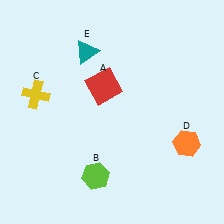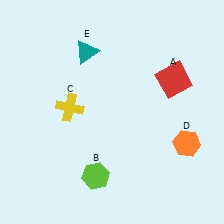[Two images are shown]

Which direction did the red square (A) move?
The red square (A) moved right.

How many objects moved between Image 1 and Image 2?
2 objects moved between the two images.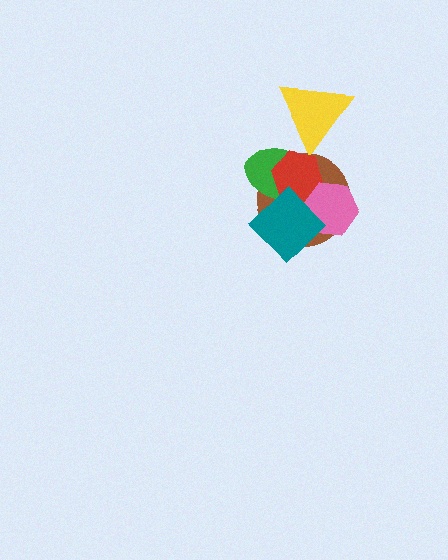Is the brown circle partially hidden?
Yes, it is partially covered by another shape.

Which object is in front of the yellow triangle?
The green ellipse is in front of the yellow triangle.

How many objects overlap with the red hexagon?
4 objects overlap with the red hexagon.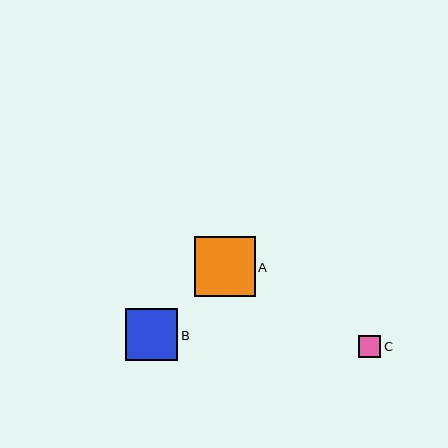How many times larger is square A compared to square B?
Square A is approximately 1.2 times the size of square B.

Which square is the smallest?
Square C is the smallest with a size of approximately 23 pixels.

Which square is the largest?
Square A is the largest with a size of approximately 60 pixels.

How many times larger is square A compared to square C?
Square A is approximately 2.7 times the size of square C.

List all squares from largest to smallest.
From largest to smallest: A, B, C.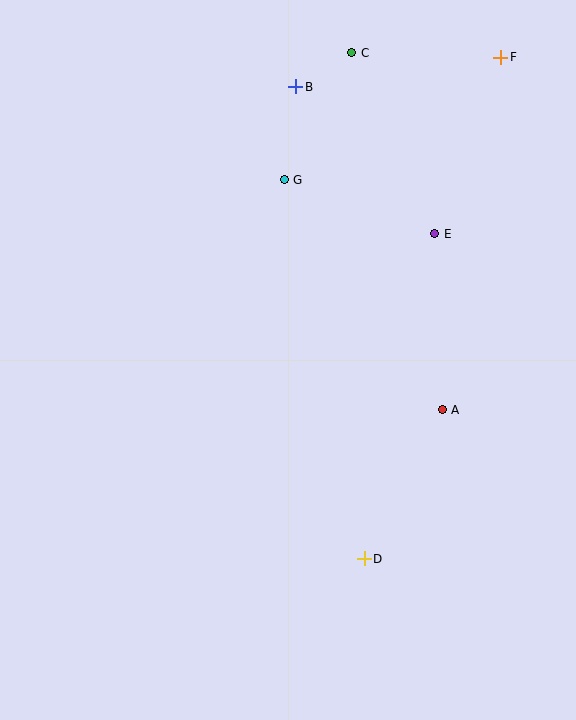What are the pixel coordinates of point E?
Point E is at (435, 234).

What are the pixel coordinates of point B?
Point B is at (296, 87).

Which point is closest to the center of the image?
Point A at (442, 410) is closest to the center.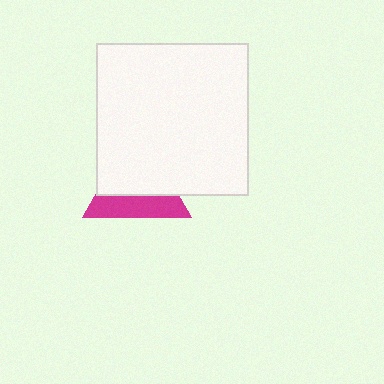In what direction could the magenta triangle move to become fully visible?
The magenta triangle could move down. That would shift it out from behind the white square entirely.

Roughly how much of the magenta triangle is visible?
A small part of it is visible (roughly 41%).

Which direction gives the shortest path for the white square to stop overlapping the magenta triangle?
Moving up gives the shortest separation.